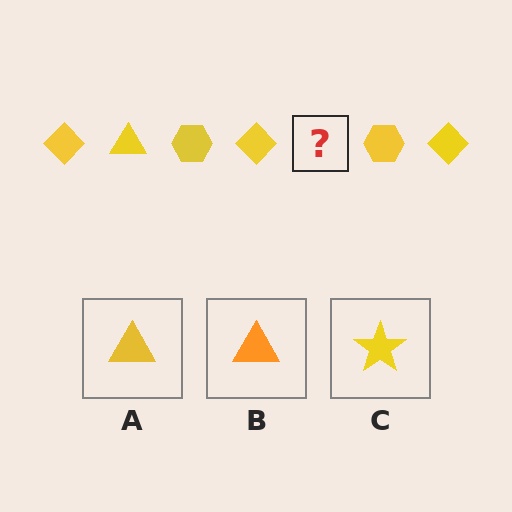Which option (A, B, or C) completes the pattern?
A.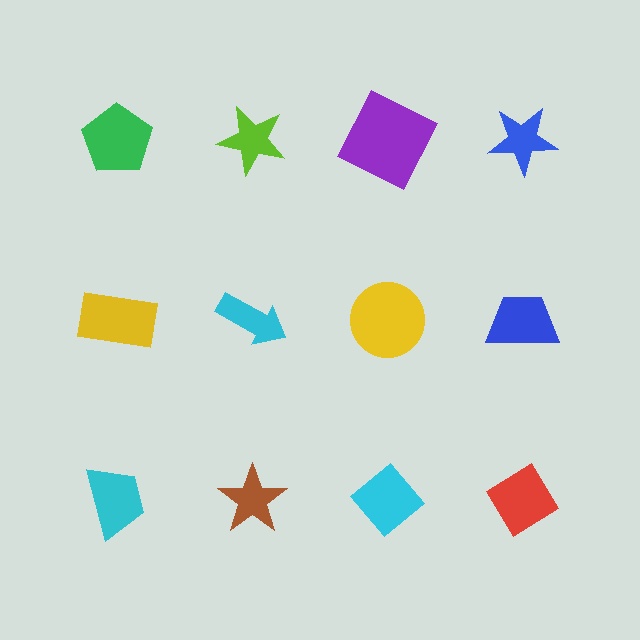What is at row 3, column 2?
A brown star.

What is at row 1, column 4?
A blue star.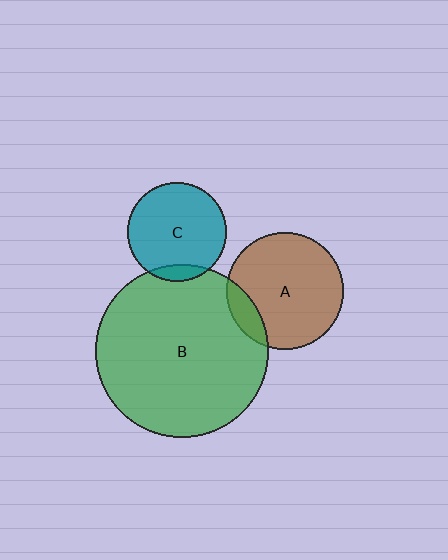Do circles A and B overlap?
Yes.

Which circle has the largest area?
Circle B (green).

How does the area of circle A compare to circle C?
Approximately 1.4 times.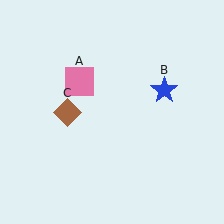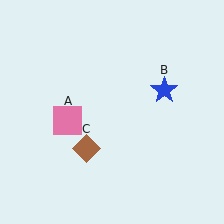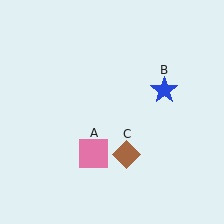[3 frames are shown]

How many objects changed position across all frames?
2 objects changed position: pink square (object A), brown diamond (object C).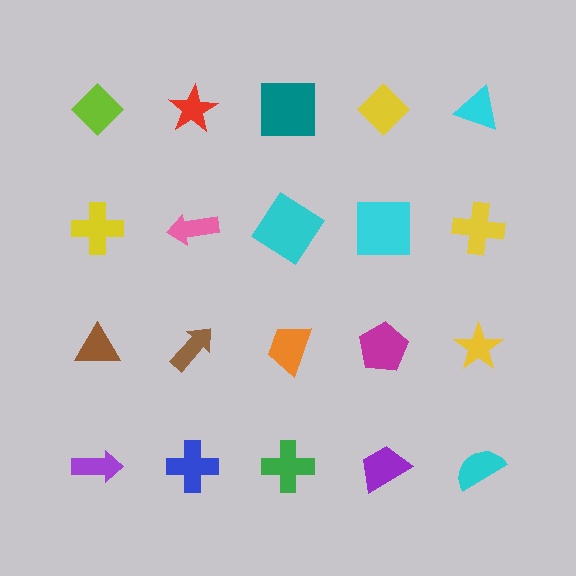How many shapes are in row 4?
5 shapes.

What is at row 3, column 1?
A brown triangle.